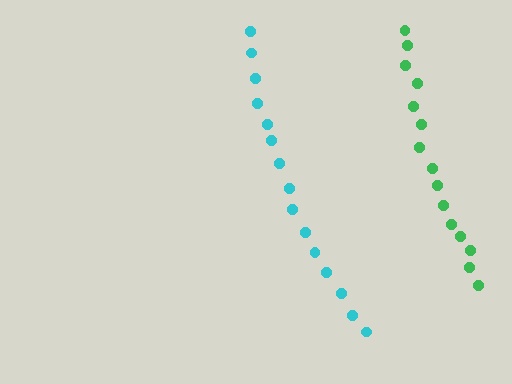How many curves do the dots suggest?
There are 2 distinct paths.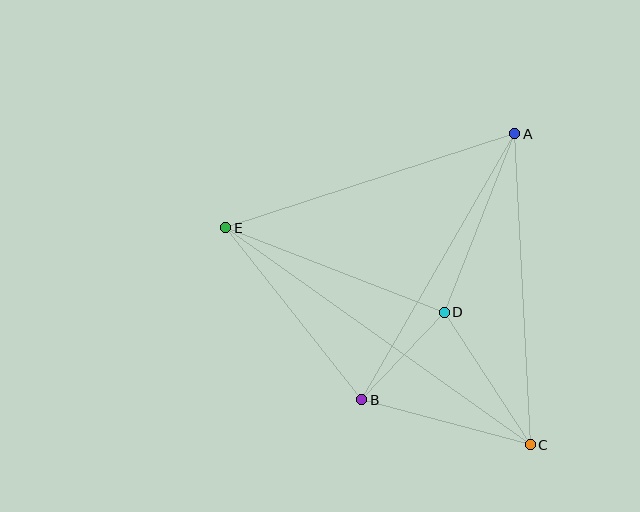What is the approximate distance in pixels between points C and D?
The distance between C and D is approximately 158 pixels.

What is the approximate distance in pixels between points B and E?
The distance between B and E is approximately 219 pixels.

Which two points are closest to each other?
Points B and D are closest to each other.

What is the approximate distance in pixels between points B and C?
The distance between B and C is approximately 174 pixels.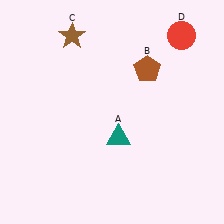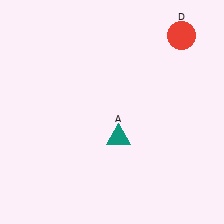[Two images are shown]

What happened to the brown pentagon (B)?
The brown pentagon (B) was removed in Image 2. It was in the top-right area of Image 1.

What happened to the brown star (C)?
The brown star (C) was removed in Image 2. It was in the top-left area of Image 1.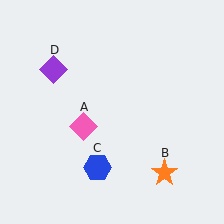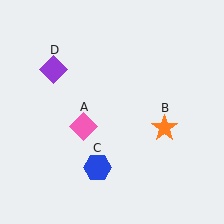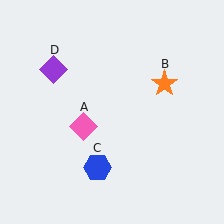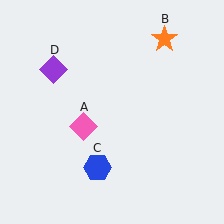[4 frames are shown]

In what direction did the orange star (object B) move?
The orange star (object B) moved up.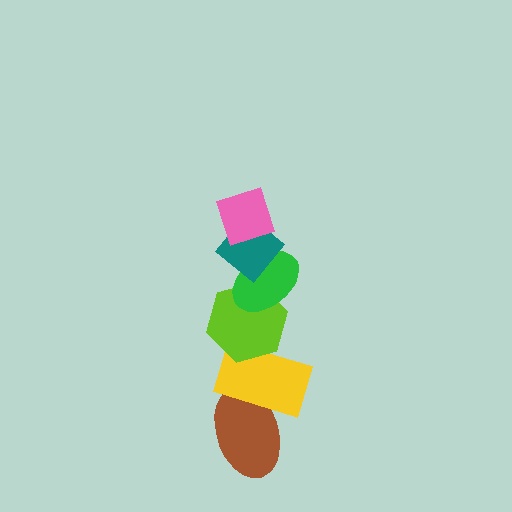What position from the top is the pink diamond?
The pink diamond is 1st from the top.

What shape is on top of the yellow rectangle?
The lime hexagon is on top of the yellow rectangle.